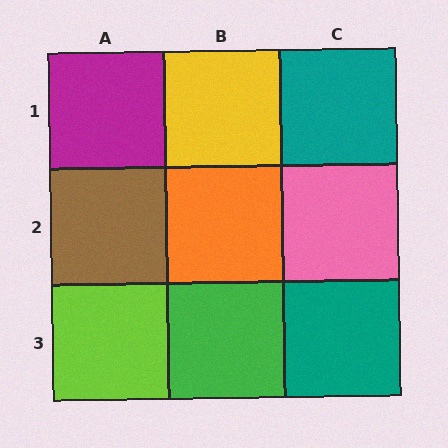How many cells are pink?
1 cell is pink.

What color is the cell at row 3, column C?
Teal.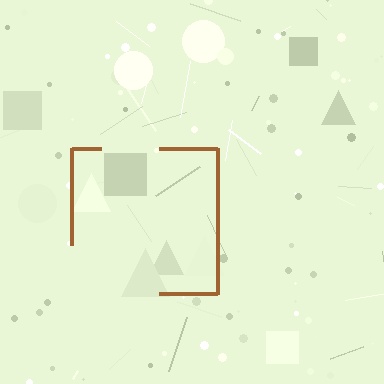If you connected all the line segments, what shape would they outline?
They would outline a square.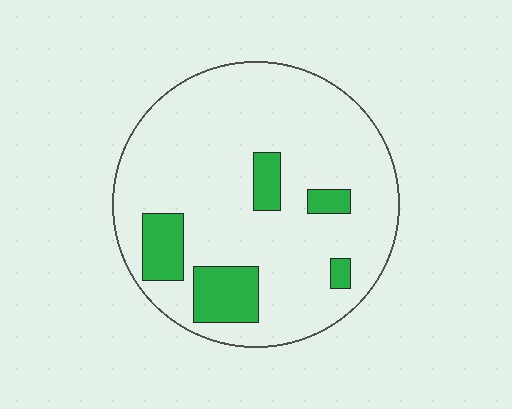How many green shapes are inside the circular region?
5.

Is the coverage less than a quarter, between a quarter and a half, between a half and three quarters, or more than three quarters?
Less than a quarter.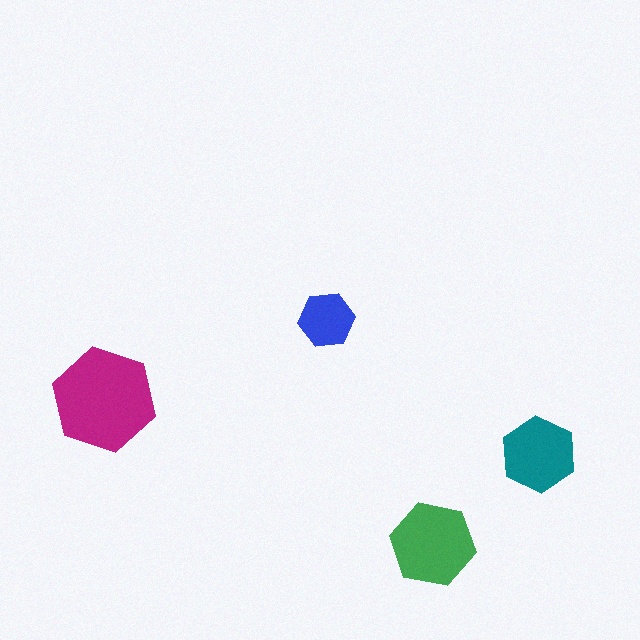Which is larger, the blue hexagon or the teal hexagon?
The teal one.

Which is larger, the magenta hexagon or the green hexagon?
The magenta one.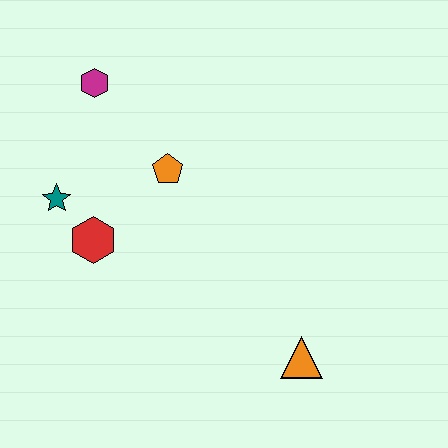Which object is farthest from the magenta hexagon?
The orange triangle is farthest from the magenta hexagon.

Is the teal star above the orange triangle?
Yes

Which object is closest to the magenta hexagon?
The orange pentagon is closest to the magenta hexagon.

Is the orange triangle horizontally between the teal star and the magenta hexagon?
No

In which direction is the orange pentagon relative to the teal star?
The orange pentagon is to the right of the teal star.